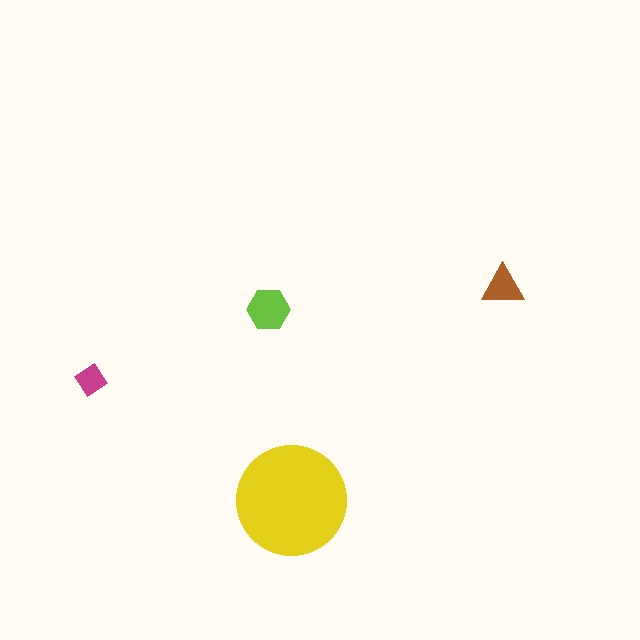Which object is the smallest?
The magenta diamond.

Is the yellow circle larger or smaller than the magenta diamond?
Larger.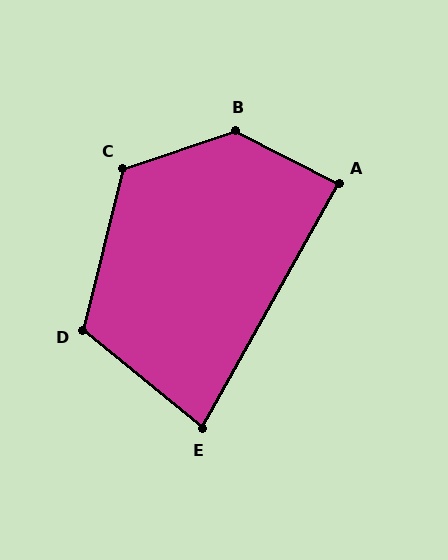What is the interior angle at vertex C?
Approximately 123 degrees (obtuse).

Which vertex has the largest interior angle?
B, at approximately 134 degrees.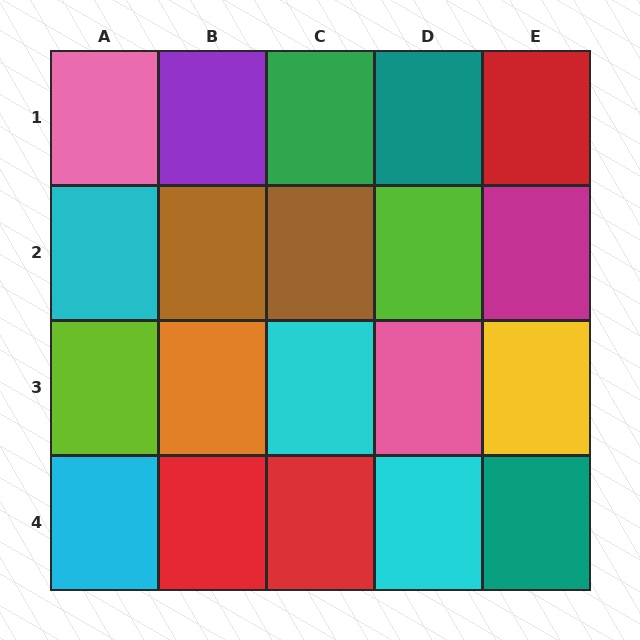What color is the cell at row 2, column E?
Magenta.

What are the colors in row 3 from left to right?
Lime, orange, cyan, pink, yellow.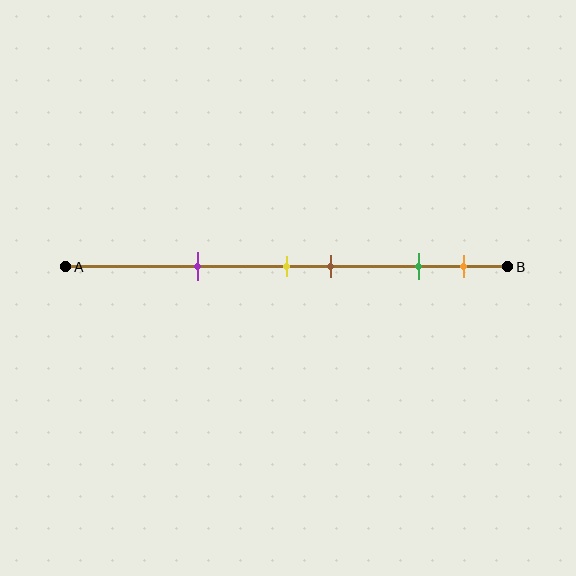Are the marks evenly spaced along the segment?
No, the marks are not evenly spaced.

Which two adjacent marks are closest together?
The yellow and brown marks are the closest adjacent pair.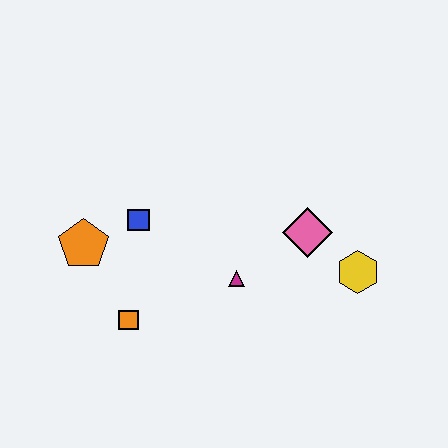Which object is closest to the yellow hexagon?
The pink diamond is closest to the yellow hexagon.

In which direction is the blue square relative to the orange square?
The blue square is above the orange square.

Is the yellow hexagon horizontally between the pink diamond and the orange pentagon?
No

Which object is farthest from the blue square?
The yellow hexagon is farthest from the blue square.